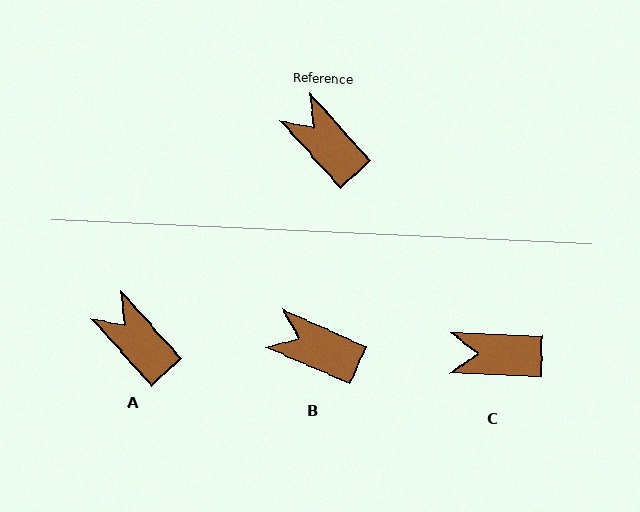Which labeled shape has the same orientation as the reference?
A.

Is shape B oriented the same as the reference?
No, it is off by about 24 degrees.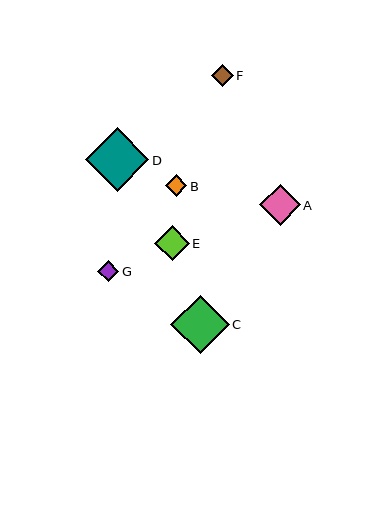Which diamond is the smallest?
Diamond G is the smallest with a size of approximately 21 pixels.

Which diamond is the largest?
Diamond D is the largest with a size of approximately 64 pixels.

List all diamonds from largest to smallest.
From largest to smallest: D, C, A, E, F, B, G.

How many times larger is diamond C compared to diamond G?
Diamond C is approximately 2.8 times the size of diamond G.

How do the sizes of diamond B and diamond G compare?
Diamond B and diamond G are approximately the same size.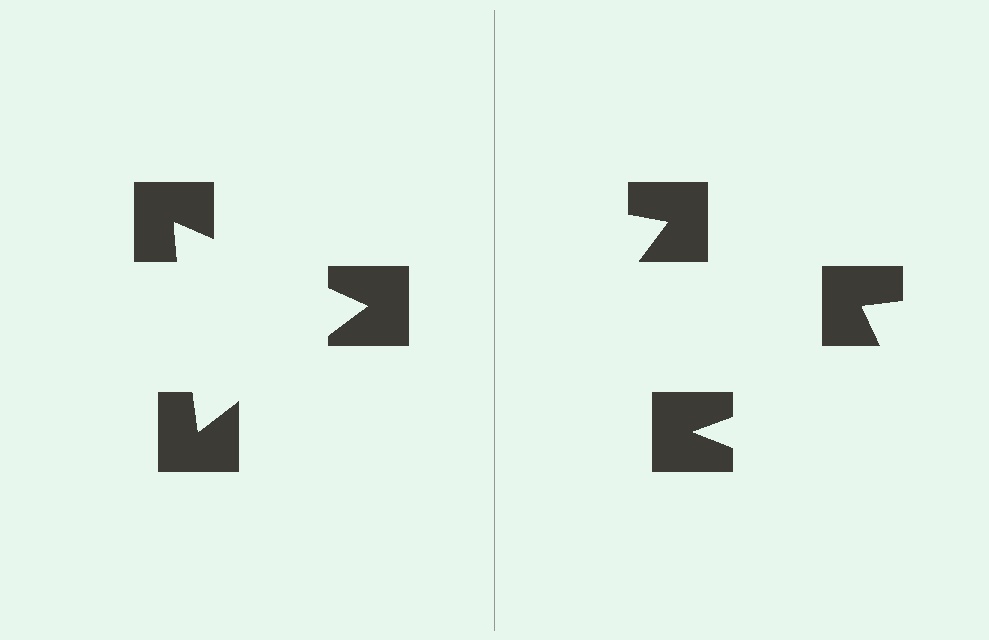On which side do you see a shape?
An illusory triangle appears on the left side. On the right side the wedge cuts are rotated, so no coherent shape forms.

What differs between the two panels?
The notched squares are positioned identically on both sides; only the wedge orientations differ. On the left they align to a triangle; on the right they are misaligned.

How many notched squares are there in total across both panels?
6 — 3 on each side.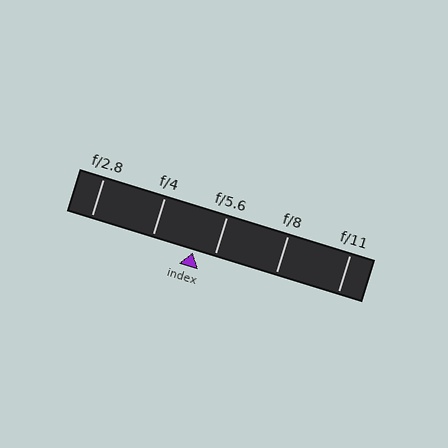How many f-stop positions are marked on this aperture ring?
There are 5 f-stop positions marked.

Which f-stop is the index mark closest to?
The index mark is closest to f/5.6.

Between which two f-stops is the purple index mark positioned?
The index mark is between f/4 and f/5.6.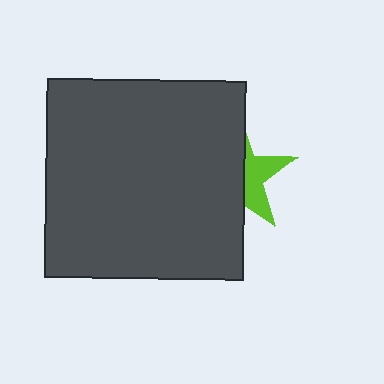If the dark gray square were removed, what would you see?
You would see the complete lime star.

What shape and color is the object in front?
The object in front is a dark gray square.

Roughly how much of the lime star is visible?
A small part of it is visible (roughly 38%).